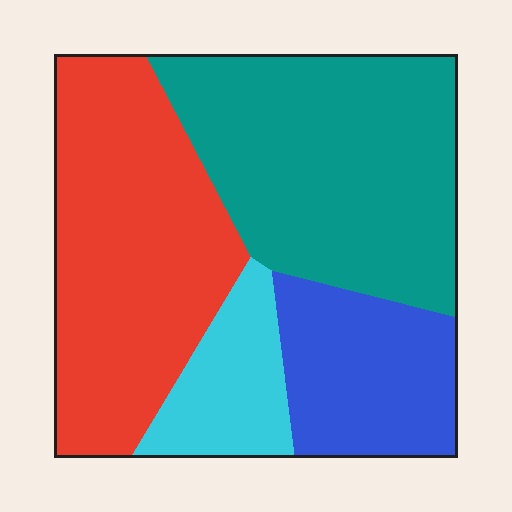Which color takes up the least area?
Cyan, at roughly 10%.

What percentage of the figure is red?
Red takes up about one third (1/3) of the figure.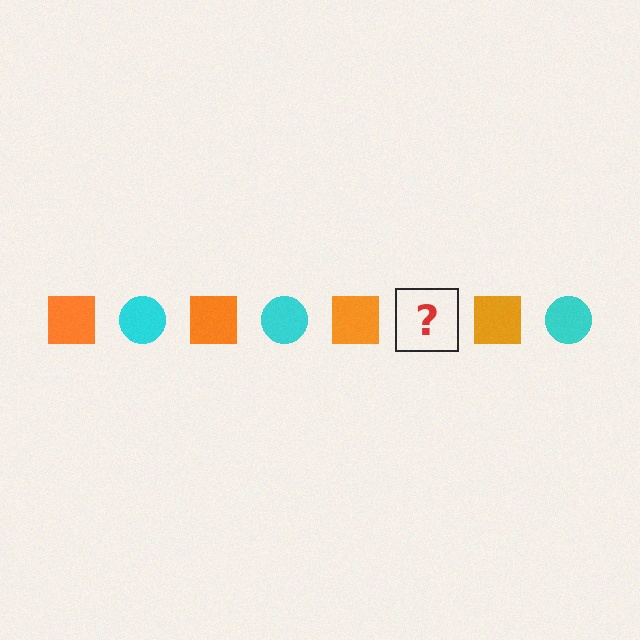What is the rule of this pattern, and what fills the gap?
The rule is that the pattern alternates between orange square and cyan circle. The gap should be filled with a cyan circle.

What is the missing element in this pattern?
The missing element is a cyan circle.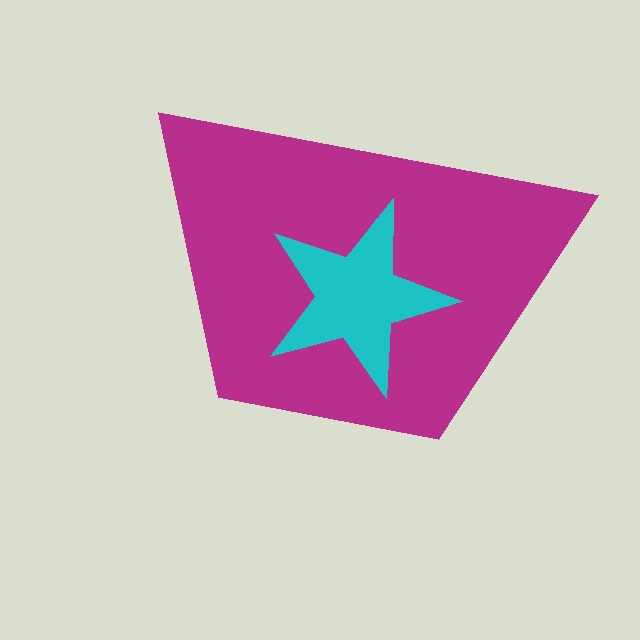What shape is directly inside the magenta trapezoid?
The cyan star.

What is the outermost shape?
The magenta trapezoid.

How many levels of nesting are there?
2.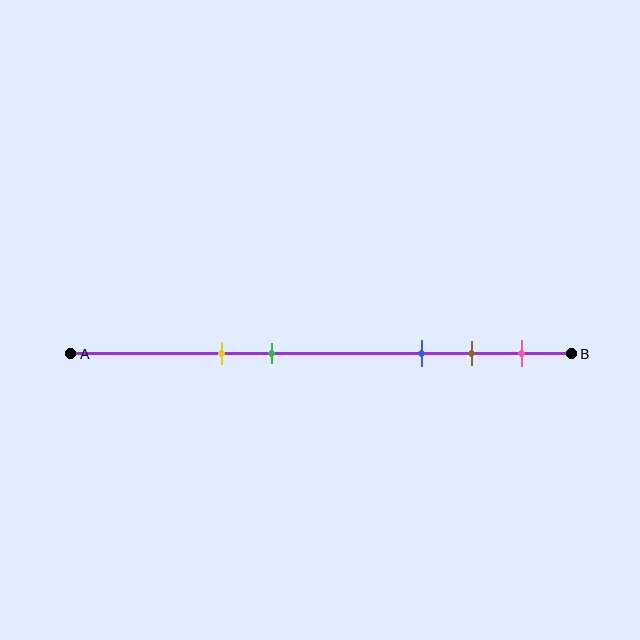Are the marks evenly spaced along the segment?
No, the marks are not evenly spaced.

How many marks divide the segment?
There are 5 marks dividing the segment.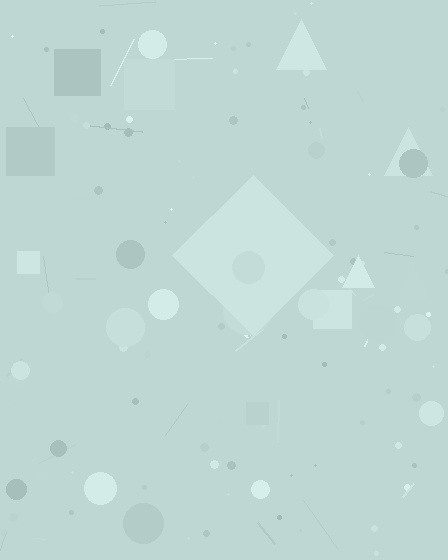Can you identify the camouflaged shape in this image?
The camouflaged shape is a diamond.